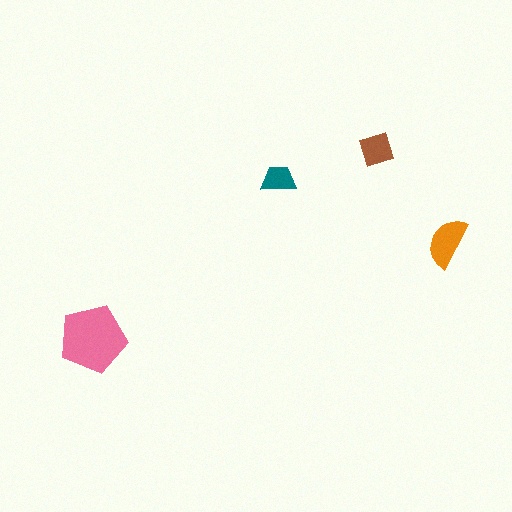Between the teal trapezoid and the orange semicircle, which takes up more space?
The orange semicircle.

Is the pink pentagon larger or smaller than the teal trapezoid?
Larger.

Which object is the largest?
The pink pentagon.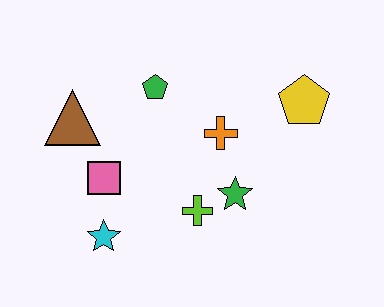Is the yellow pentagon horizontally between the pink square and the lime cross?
No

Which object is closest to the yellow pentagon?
The orange cross is closest to the yellow pentagon.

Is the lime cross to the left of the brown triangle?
No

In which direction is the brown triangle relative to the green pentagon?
The brown triangle is to the left of the green pentagon.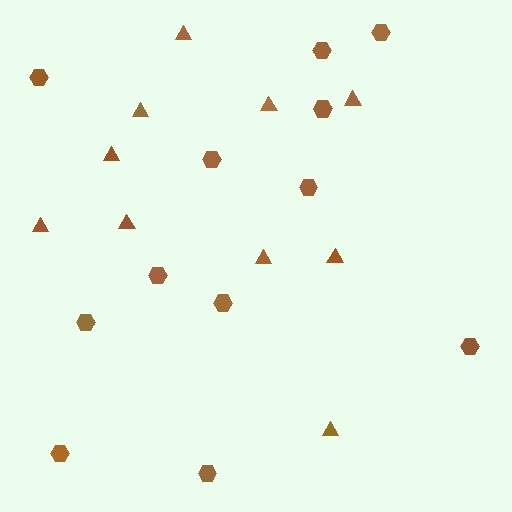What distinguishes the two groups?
There are 2 groups: one group of triangles (10) and one group of hexagons (12).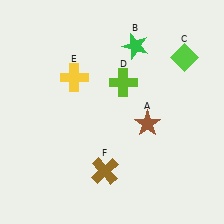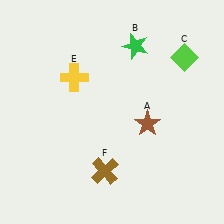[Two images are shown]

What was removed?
The lime cross (D) was removed in Image 2.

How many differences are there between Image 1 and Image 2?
There is 1 difference between the two images.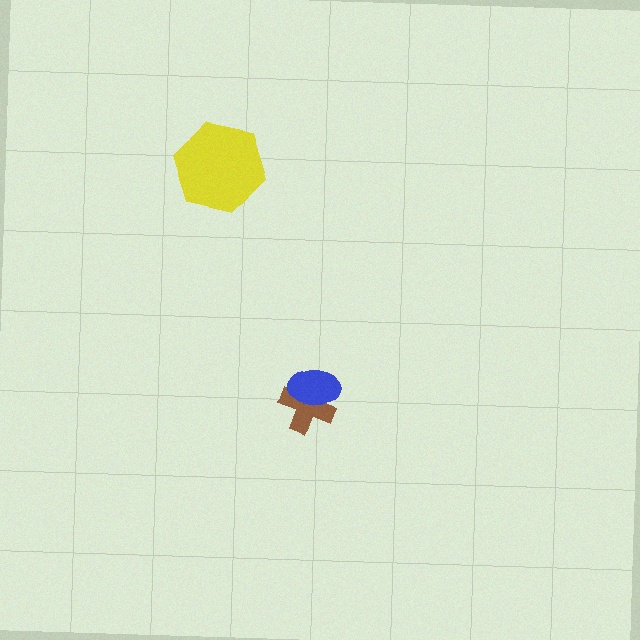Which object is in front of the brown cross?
The blue ellipse is in front of the brown cross.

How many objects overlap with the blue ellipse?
1 object overlaps with the blue ellipse.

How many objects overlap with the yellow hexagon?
0 objects overlap with the yellow hexagon.